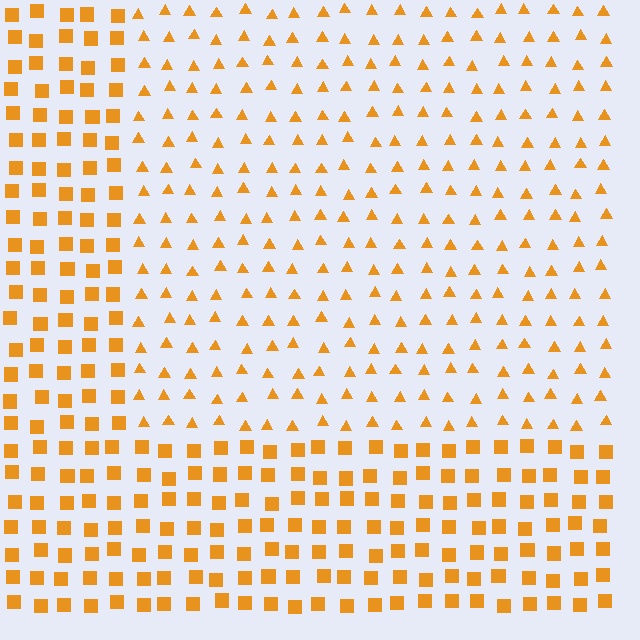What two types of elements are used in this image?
The image uses triangles inside the rectangle region and squares outside it.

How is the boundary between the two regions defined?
The boundary is defined by a change in element shape: triangles inside vs. squares outside. All elements share the same color and spacing.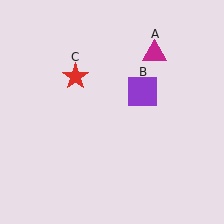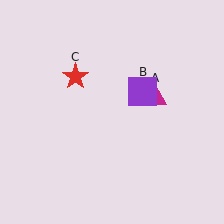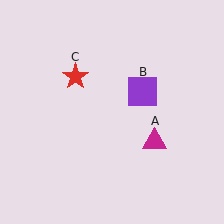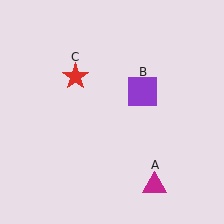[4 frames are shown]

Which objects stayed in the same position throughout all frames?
Purple square (object B) and red star (object C) remained stationary.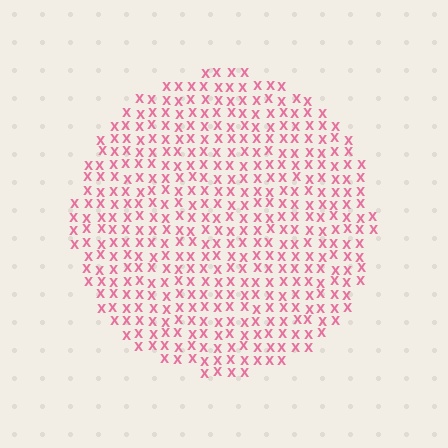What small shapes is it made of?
It is made of small letter X's.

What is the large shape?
The large shape is a circle.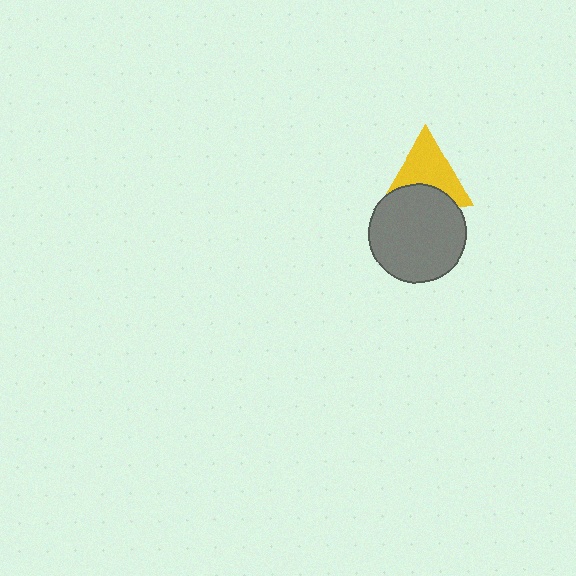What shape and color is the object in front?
The object in front is a gray circle.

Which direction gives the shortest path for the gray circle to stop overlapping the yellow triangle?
Moving down gives the shortest separation.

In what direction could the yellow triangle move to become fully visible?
The yellow triangle could move up. That would shift it out from behind the gray circle entirely.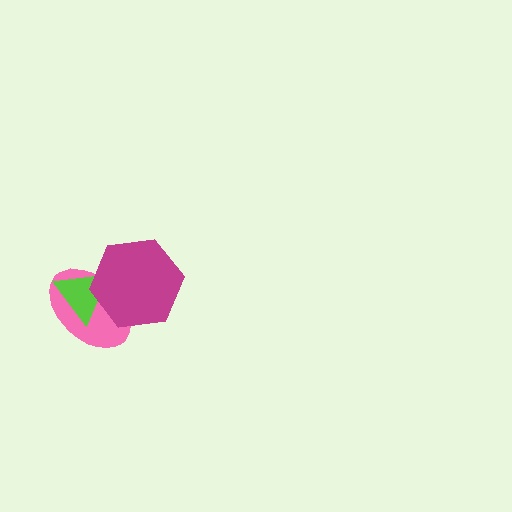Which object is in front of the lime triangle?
The magenta hexagon is in front of the lime triangle.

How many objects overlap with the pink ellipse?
2 objects overlap with the pink ellipse.